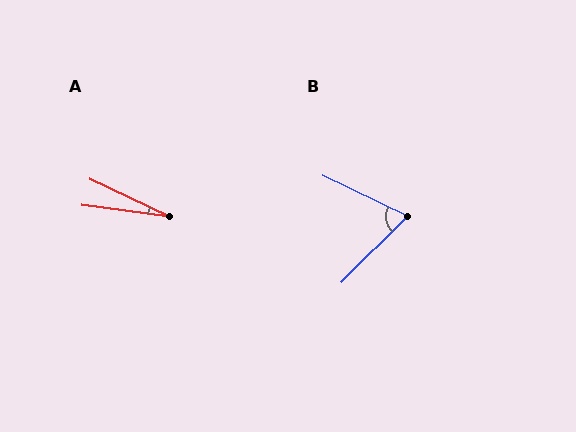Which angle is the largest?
B, at approximately 71 degrees.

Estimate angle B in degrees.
Approximately 71 degrees.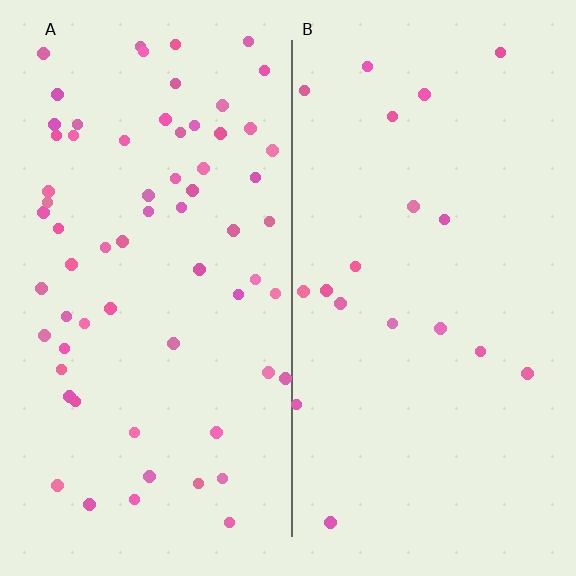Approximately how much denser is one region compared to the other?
Approximately 3.5× — region A over region B.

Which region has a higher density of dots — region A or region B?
A (the left).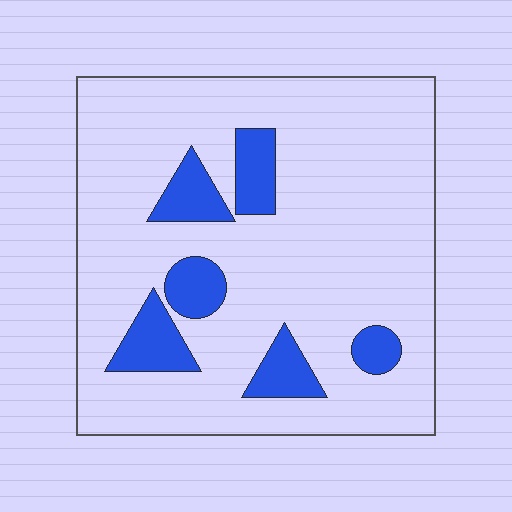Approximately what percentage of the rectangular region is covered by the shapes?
Approximately 15%.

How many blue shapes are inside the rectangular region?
6.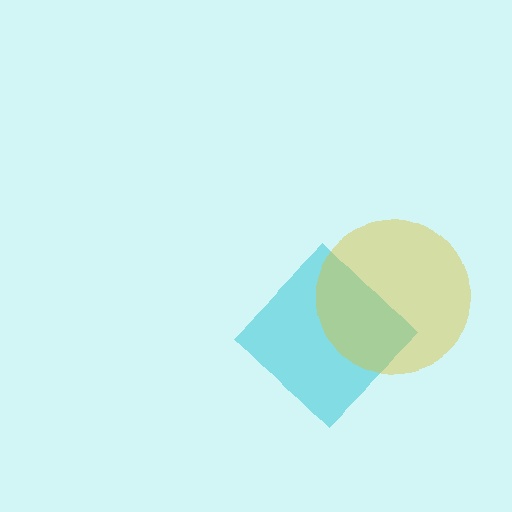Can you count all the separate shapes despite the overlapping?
Yes, there are 2 separate shapes.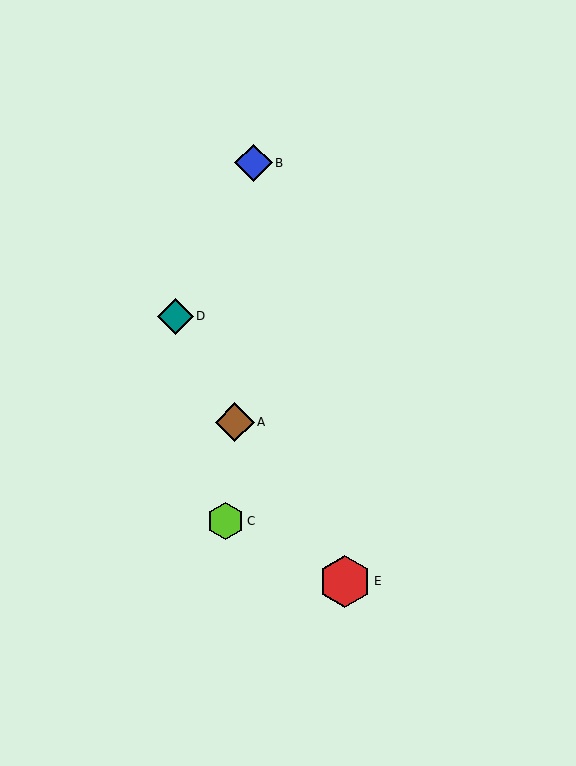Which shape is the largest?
The red hexagon (labeled E) is the largest.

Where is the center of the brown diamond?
The center of the brown diamond is at (235, 422).